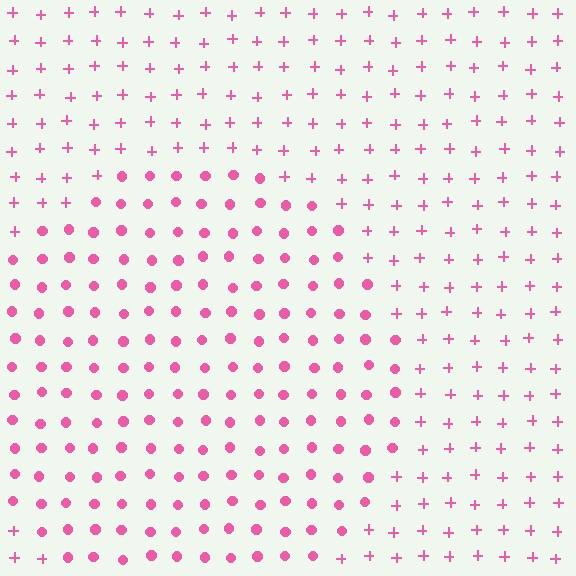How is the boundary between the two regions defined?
The boundary is defined by a change in element shape: circles inside vs. plus signs outside. All elements share the same color and spacing.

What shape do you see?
I see a circle.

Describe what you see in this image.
The image is filled with small pink elements arranged in a uniform grid. A circle-shaped region contains circles, while the surrounding area contains plus signs. The boundary is defined purely by the change in element shape.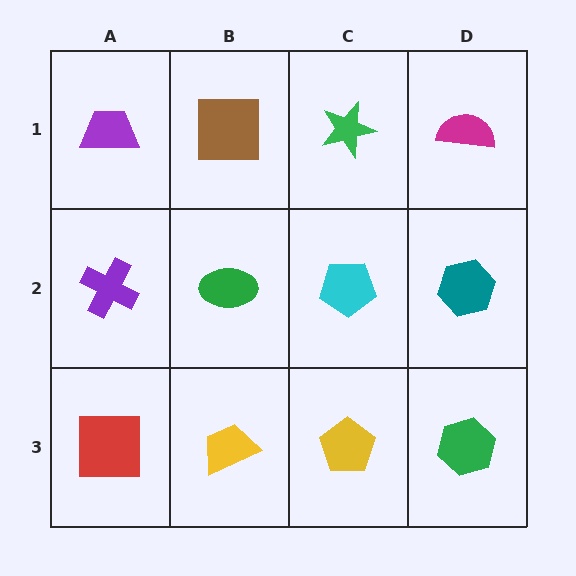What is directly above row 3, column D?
A teal hexagon.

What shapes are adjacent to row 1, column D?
A teal hexagon (row 2, column D), a green star (row 1, column C).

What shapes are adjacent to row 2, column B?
A brown square (row 1, column B), a yellow trapezoid (row 3, column B), a purple cross (row 2, column A), a cyan pentagon (row 2, column C).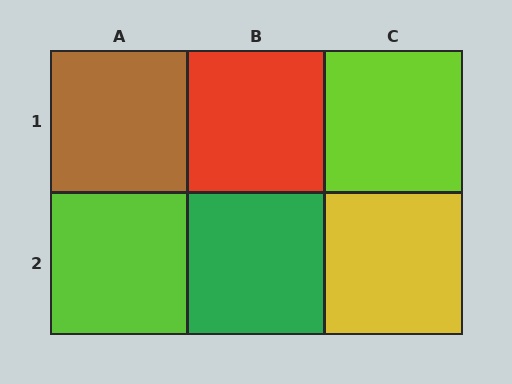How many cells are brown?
1 cell is brown.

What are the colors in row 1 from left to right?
Brown, red, lime.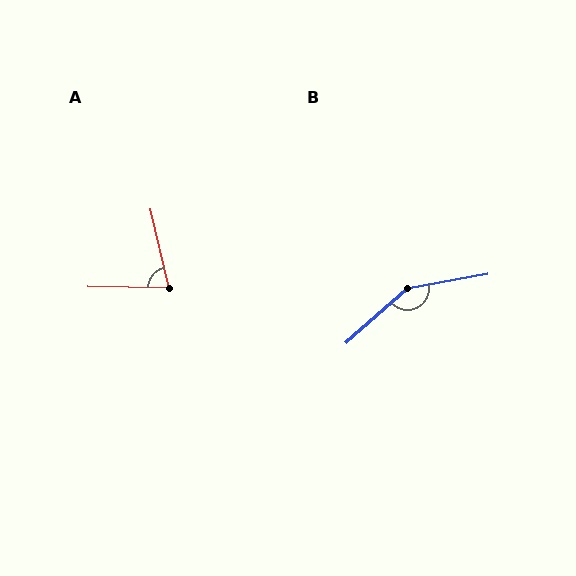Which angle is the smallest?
A, at approximately 76 degrees.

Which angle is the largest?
B, at approximately 148 degrees.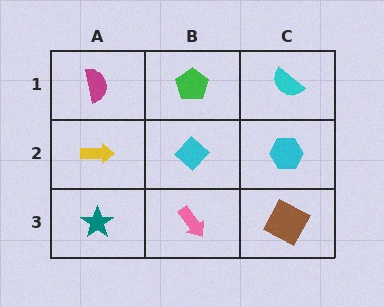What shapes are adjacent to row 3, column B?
A cyan diamond (row 2, column B), a teal star (row 3, column A), a brown square (row 3, column C).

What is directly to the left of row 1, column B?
A magenta semicircle.